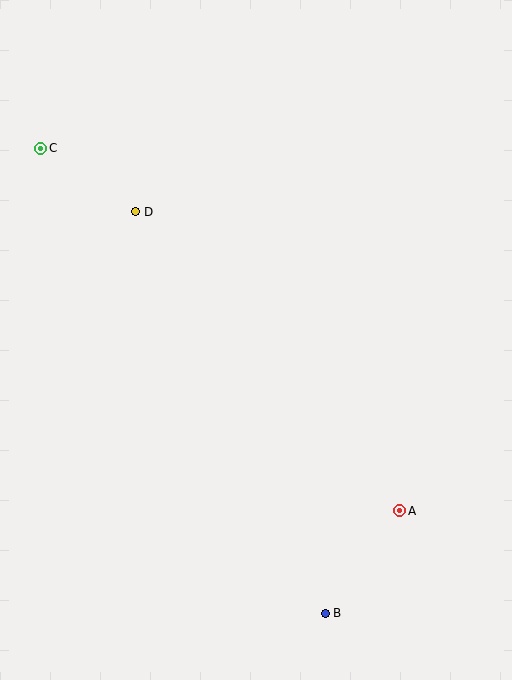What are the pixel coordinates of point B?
Point B is at (325, 613).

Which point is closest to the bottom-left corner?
Point B is closest to the bottom-left corner.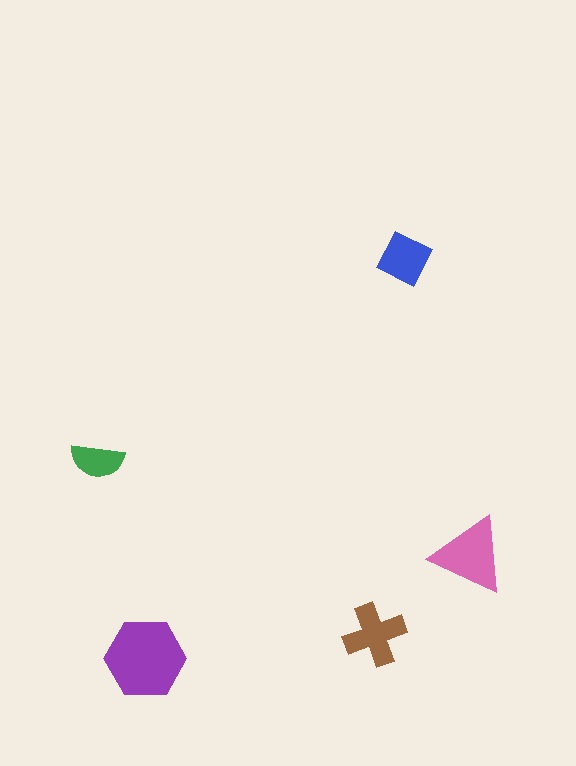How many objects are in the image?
There are 5 objects in the image.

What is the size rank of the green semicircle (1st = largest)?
5th.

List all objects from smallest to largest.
The green semicircle, the blue diamond, the brown cross, the pink triangle, the purple hexagon.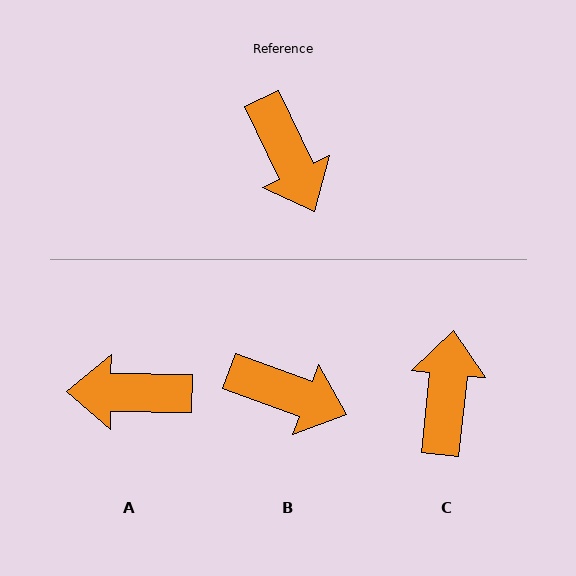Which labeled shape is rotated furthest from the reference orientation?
C, about 149 degrees away.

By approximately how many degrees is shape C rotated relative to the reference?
Approximately 149 degrees counter-clockwise.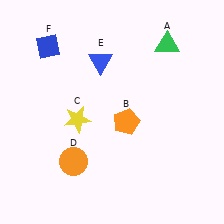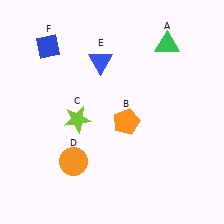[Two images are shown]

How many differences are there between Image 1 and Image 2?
There is 1 difference between the two images.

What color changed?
The star (C) changed from yellow in Image 1 to lime in Image 2.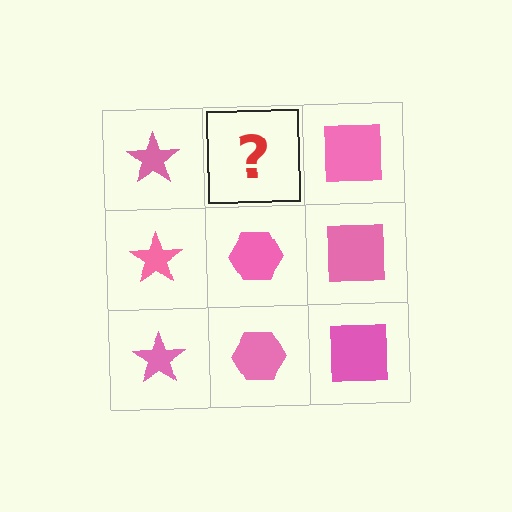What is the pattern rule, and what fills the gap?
The rule is that each column has a consistent shape. The gap should be filled with a pink hexagon.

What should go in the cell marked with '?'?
The missing cell should contain a pink hexagon.